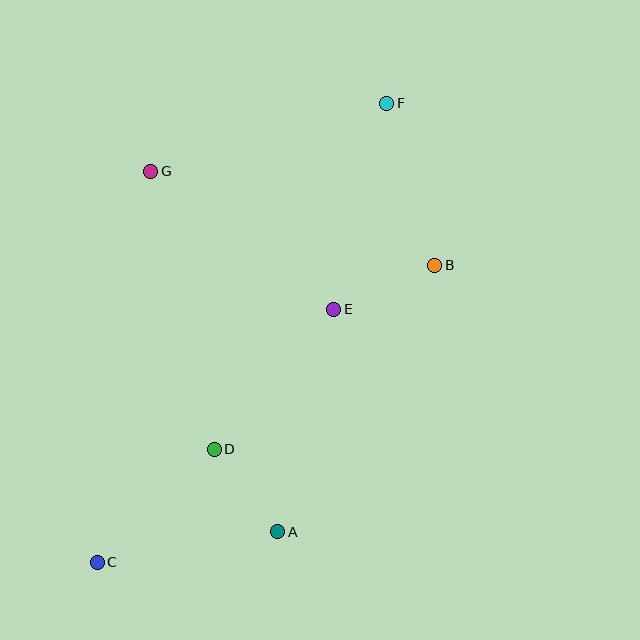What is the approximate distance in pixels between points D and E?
The distance between D and E is approximately 184 pixels.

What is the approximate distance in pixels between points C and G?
The distance between C and G is approximately 395 pixels.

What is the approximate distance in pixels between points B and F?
The distance between B and F is approximately 169 pixels.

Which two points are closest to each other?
Points A and D are closest to each other.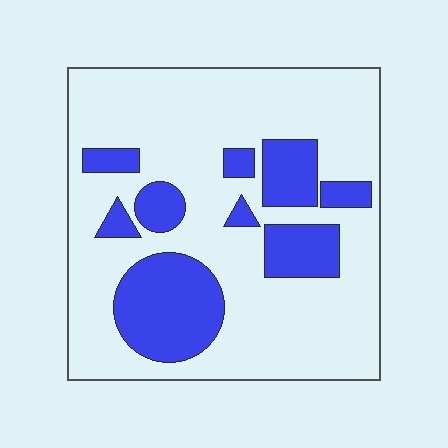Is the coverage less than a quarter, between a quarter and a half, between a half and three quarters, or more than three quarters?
Between a quarter and a half.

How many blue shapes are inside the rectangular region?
9.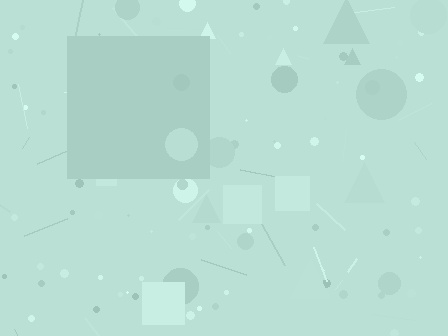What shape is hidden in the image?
A square is hidden in the image.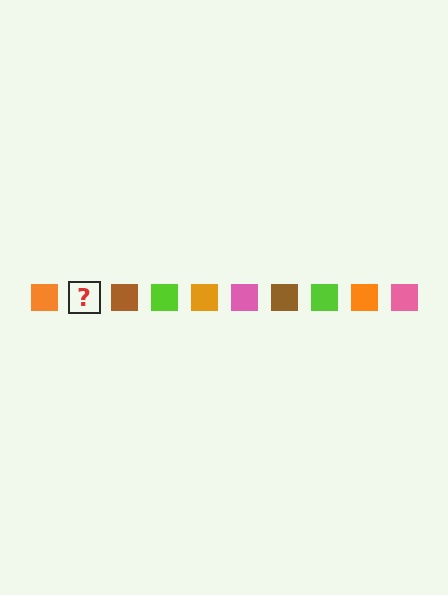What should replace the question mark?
The question mark should be replaced with a pink square.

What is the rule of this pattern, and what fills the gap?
The rule is that the pattern cycles through orange, pink, brown, lime squares. The gap should be filled with a pink square.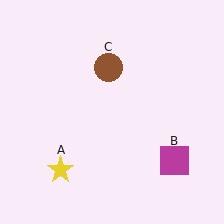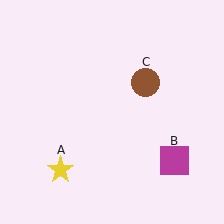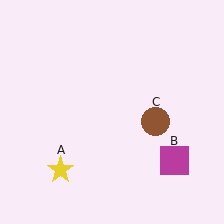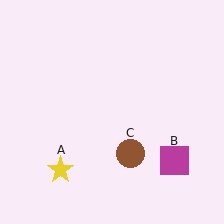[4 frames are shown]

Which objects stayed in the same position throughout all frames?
Yellow star (object A) and magenta square (object B) remained stationary.